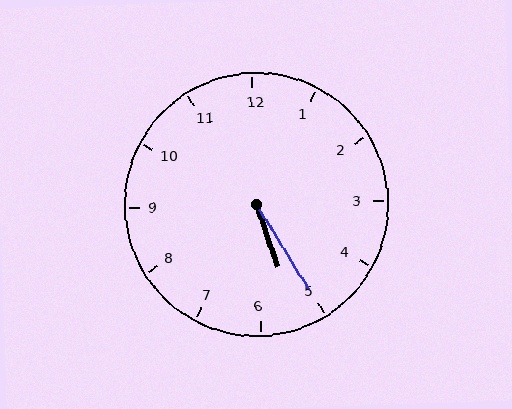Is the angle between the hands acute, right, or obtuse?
It is acute.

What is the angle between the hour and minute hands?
Approximately 12 degrees.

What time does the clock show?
5:25.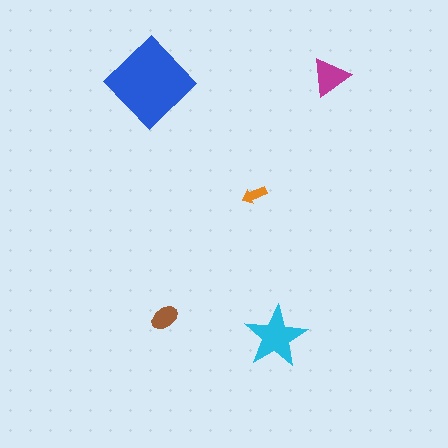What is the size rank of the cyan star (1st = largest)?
2nd.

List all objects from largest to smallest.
The blue diamond, the cyan star, the magenta triangle, the brown ellipse, the orange arrow.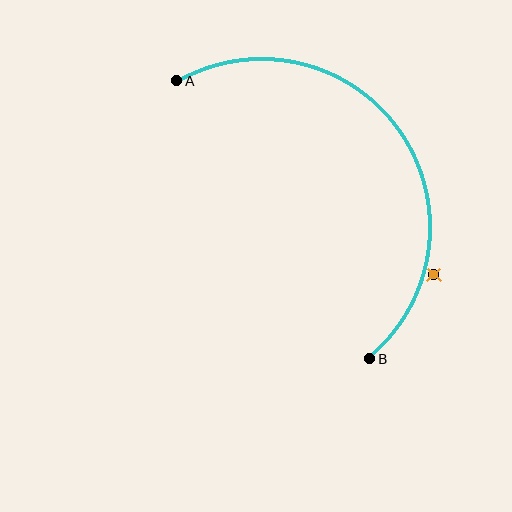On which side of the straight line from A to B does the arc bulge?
The arc bulges above and to the right of the straight line connecting A and B.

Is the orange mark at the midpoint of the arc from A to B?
No — the orange mark does not lie on the arc at all. It sits slightly outside the curve.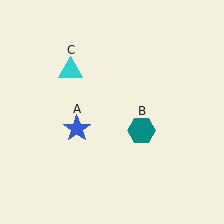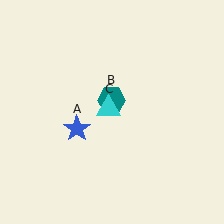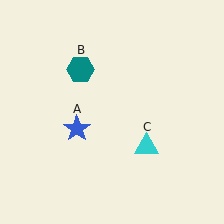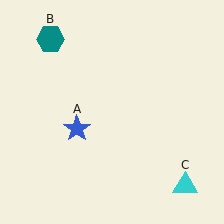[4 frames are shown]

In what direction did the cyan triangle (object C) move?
The cyan triangle (object C) moved down and to the right.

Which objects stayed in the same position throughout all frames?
Blue star (object A) remained stationary.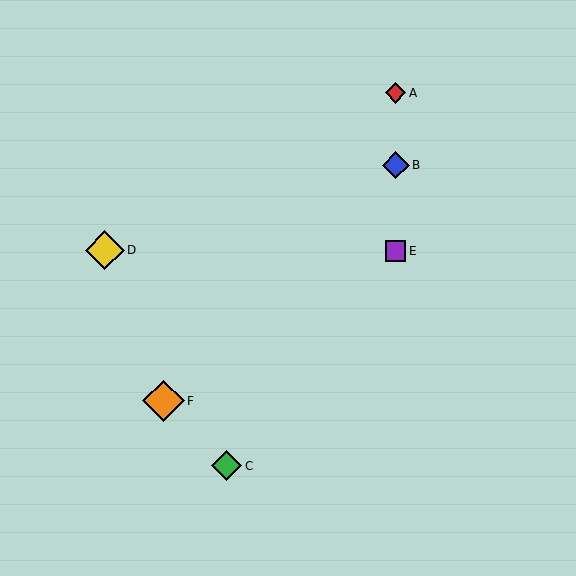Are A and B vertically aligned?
Yes, both are at x≈396.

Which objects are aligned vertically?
Objects A, B, E are aligned vertically.